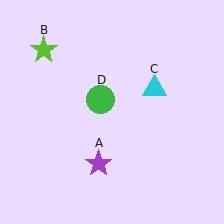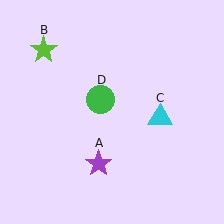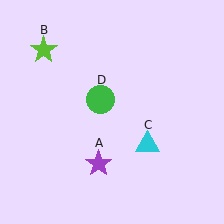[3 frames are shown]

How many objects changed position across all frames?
1 object changed position: cyan triangle (object C).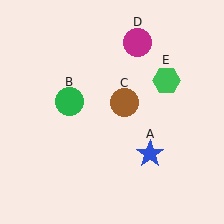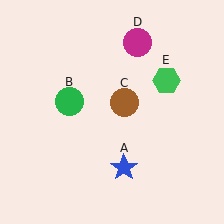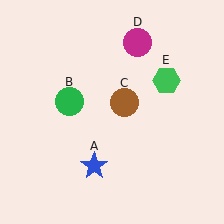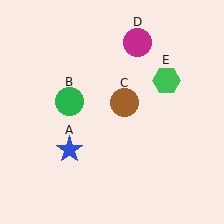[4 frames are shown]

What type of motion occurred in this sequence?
The blue star (object A) rotated clockwise around the center of the scene.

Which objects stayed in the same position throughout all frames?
Green circle (object B) and brown circle (object C) and magenta circle (object D) and green hexagon (object E) remained stationary.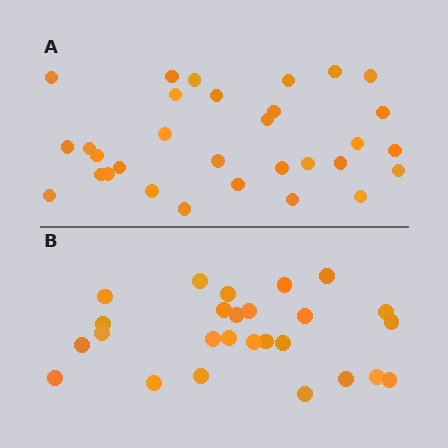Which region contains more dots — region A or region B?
Region A (the top region) has more dots.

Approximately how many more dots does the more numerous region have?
Region A has about 5 more dots than region B.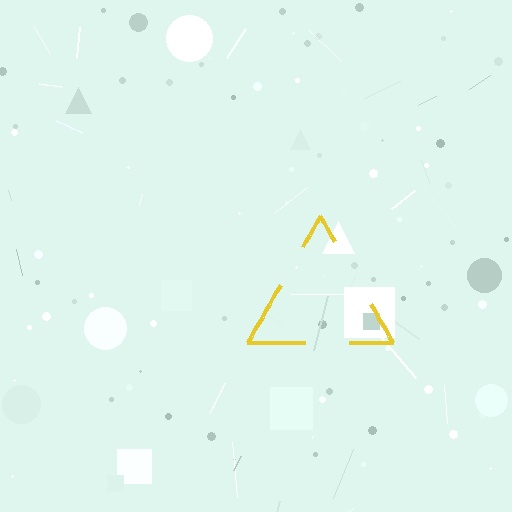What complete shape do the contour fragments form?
The contour fragments form a triangle.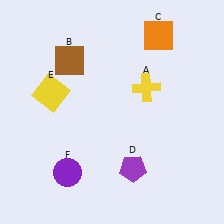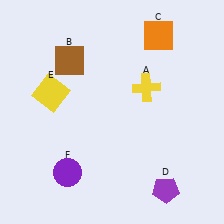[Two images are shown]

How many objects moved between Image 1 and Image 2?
1 object moved between the two images.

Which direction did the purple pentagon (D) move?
The purple pentagon (D) moved right.